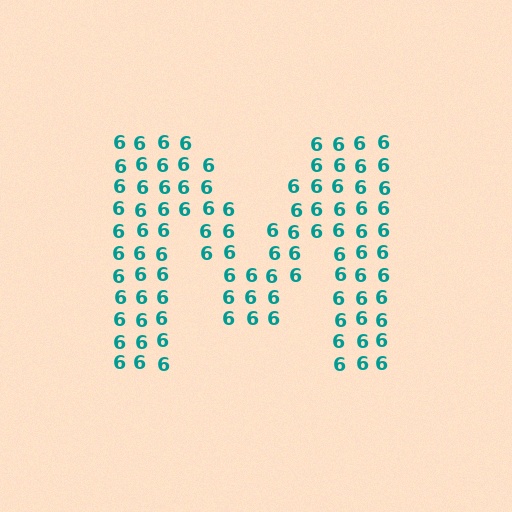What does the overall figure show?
The overall figure shows the letter M.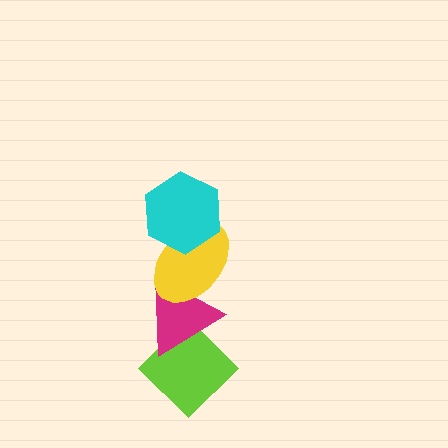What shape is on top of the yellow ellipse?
The cyan hexagon is on top of the yellow ellipse.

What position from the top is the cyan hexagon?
The cyan hexagon is 1st from the top.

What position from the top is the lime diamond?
The lime diamond is 4th from the top.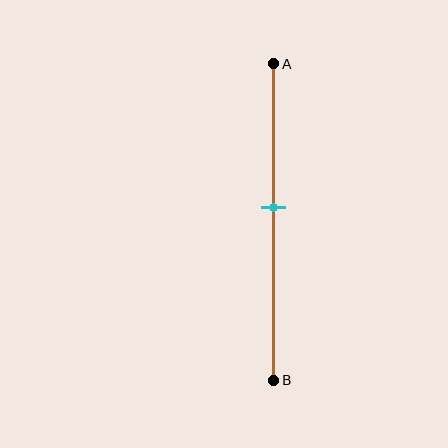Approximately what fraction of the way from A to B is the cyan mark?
The cyan mark is approximately 45% of the way from A to B.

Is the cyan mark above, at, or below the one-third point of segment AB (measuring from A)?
The cyan mark is below the one-third point of segment AB.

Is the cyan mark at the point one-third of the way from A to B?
No, the mark is at about 45% from A, not at the 33% one-third point.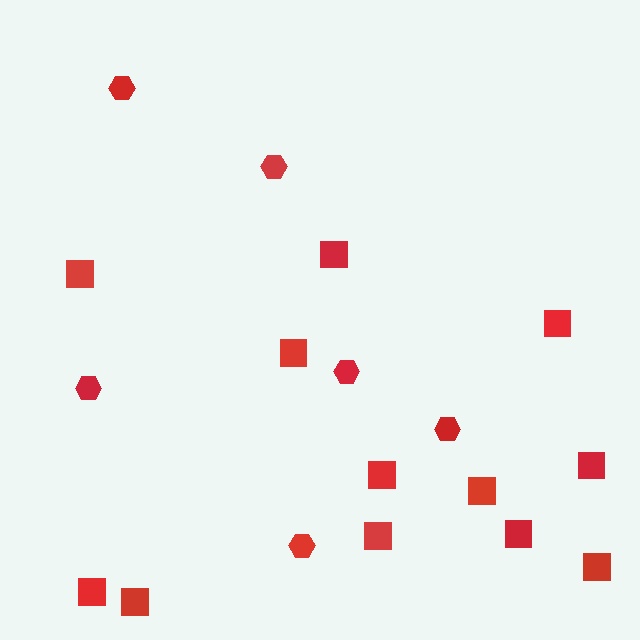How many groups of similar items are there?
There are 2 groups: one group of hexagons (6) and one group of squares (12).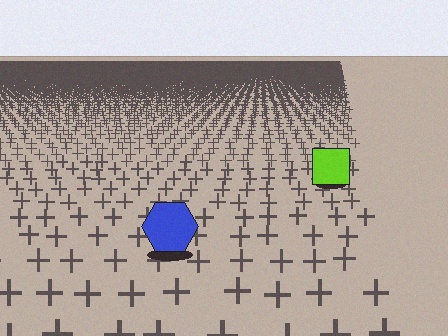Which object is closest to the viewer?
The blue hexagon is closest. The texture marks near it are larger and more spread out.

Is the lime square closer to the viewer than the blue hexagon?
No. The blue hexagon is closer — you can tell from the texture gradient: the ground texture is coarser near it.